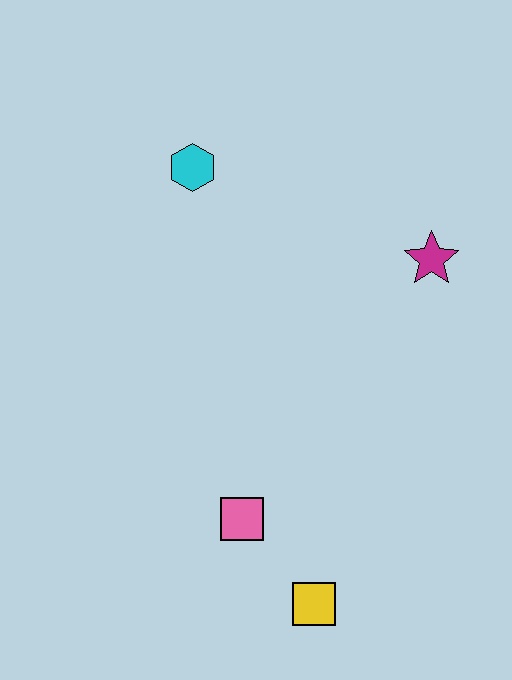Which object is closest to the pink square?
The yellow square is closest to the pink square.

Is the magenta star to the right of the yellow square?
Yes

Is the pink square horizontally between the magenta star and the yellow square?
No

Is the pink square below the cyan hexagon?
Yes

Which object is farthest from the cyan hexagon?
The yellow square is farthest from the cyan hexagon.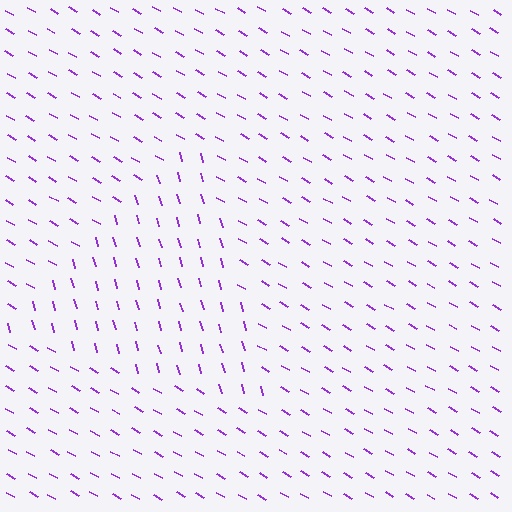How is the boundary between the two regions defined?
The boundary is defined purely by a change in line orientation (approximately 45 degrees difference). All lines are the same color and thickness.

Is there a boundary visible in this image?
Yes, there is a texture boundary formed by a change in line orientation.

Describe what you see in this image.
The image is filled with small purple line segments. A triangle region in the image has lines oriented differently from the surrounding lines, creating a visible texture boundary.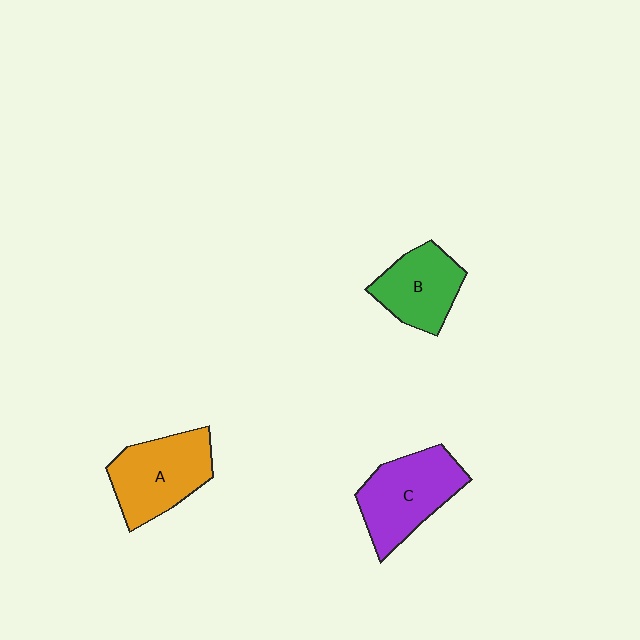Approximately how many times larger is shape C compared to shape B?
Approximately 1.3 times.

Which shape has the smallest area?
Shape B (green).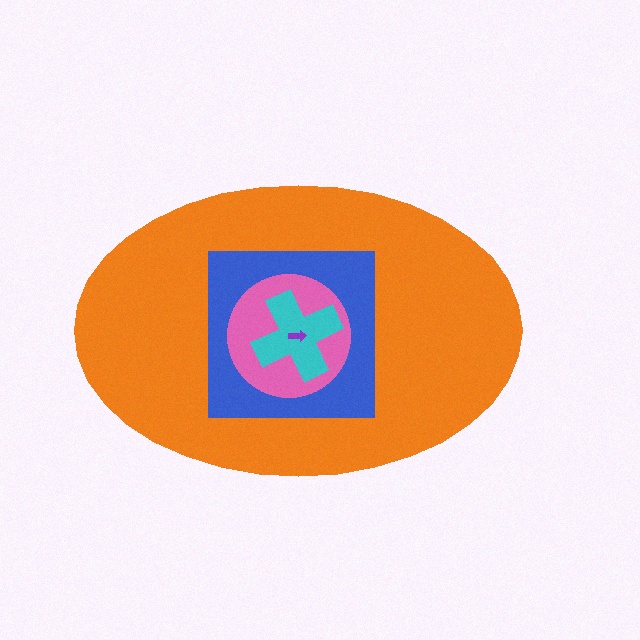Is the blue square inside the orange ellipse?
Yes.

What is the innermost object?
The purple arrow.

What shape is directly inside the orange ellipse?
The blue square.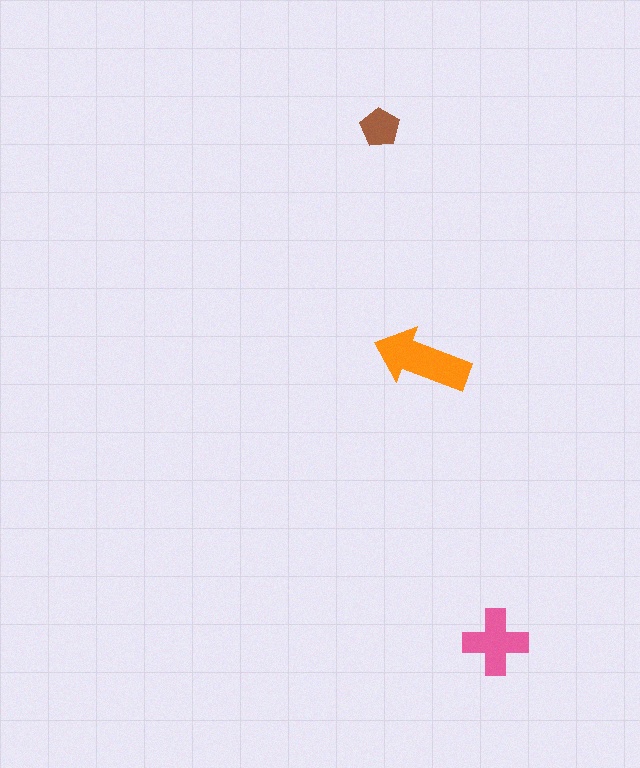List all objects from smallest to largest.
The brown pentagon, the pink cross, the orange arrow.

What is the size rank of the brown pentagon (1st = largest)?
3rd.